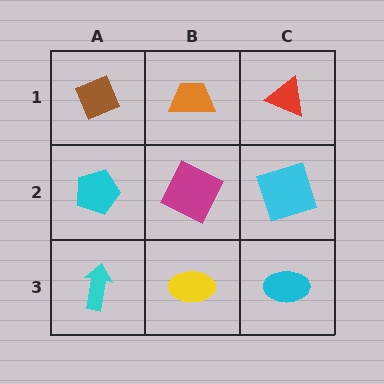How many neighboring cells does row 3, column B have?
3.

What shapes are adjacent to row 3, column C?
A cyan square (row 2, column C), a yellow ellipse (row 3, column B).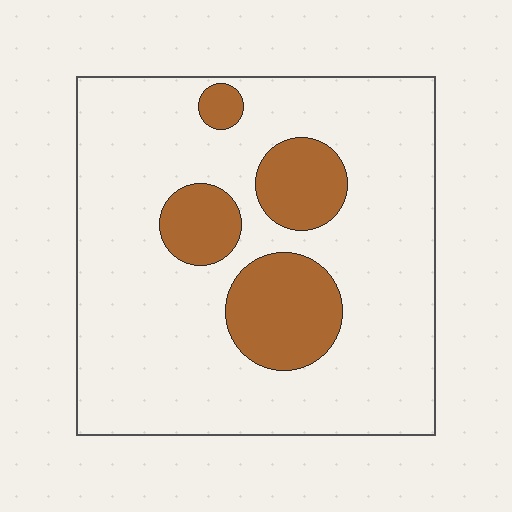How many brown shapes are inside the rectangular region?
4.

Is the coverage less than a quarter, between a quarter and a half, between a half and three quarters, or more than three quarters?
Less than a quarter.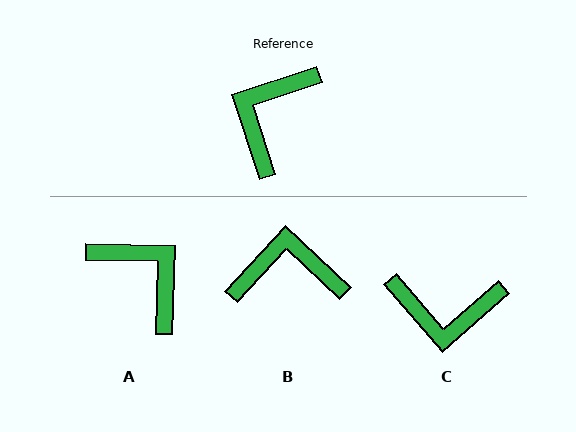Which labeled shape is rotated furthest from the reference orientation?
C, about 113 degrees away.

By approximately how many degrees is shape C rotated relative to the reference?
Approximately 113 degrees counter-clockwise.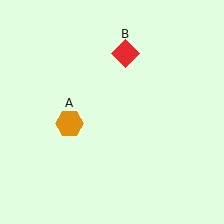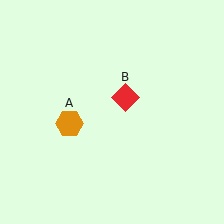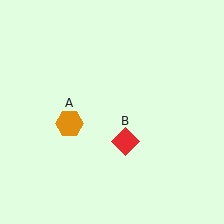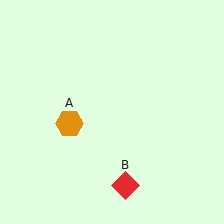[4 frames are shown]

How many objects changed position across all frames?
1 object changed position: red diamond (object B).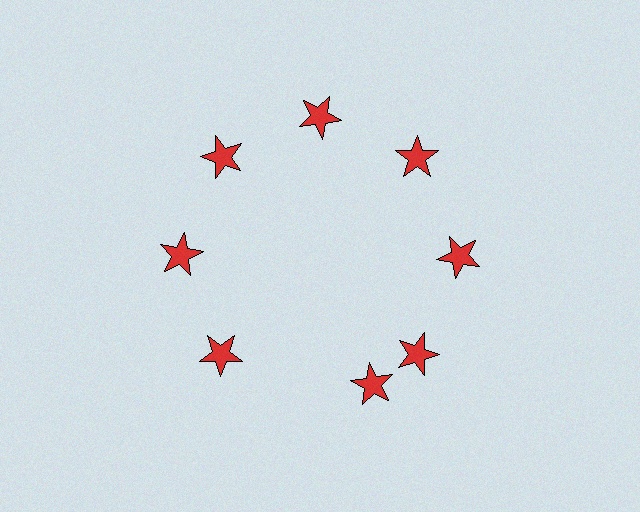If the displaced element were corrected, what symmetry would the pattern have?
It would have 8-fold rotational symmetry — the pattern would map onto itself every 45 degrees.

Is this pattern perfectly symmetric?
No. The 8 red stars are arranged in a ring, but one element near the 6 o'clock position is rotated out of alignment along the ring, breaking the 8-fold rotational symmetry.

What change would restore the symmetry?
The symmetry would be restored by rotating it back into even spacing with its neighbors so that all 8 stars sit at equal angles and equal distance from the center.